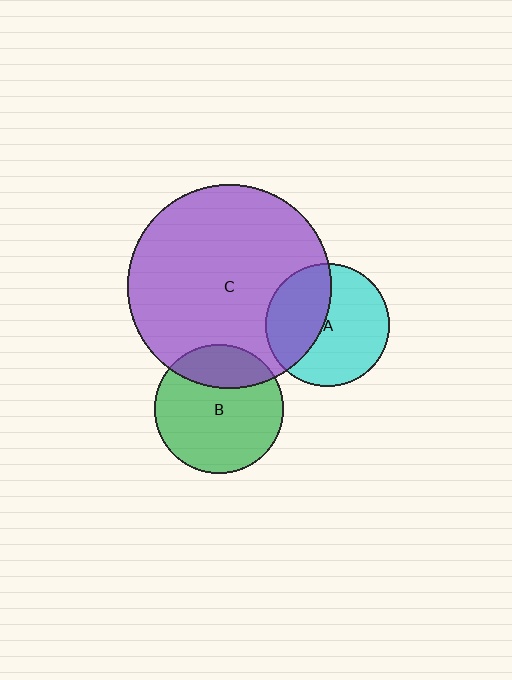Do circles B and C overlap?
Yes.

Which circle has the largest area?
Circle C (purple).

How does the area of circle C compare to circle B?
Approximately 2.5 times.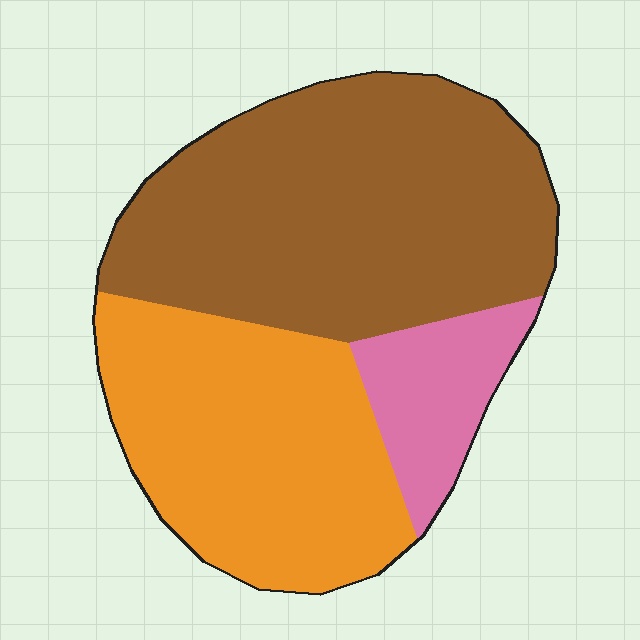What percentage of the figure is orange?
Orange takes up about three eighths (3/8) of the figure.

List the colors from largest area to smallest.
From largest to smallest: brown, orange, pink.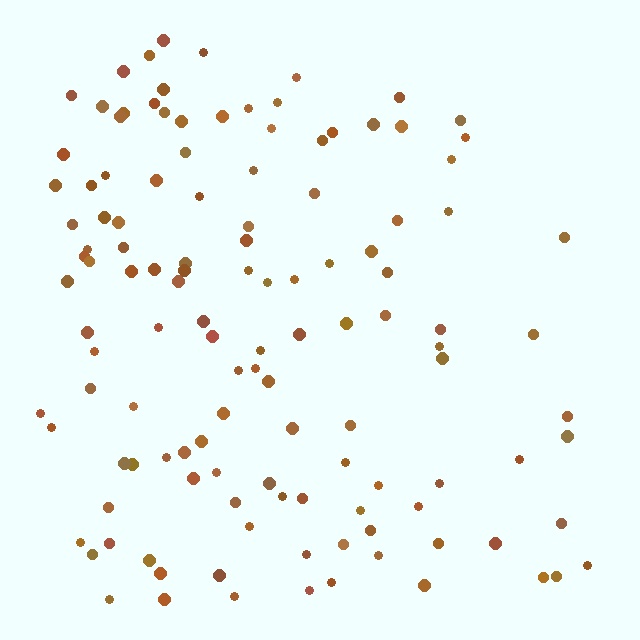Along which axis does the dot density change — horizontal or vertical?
Horizontal.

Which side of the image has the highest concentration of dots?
The left.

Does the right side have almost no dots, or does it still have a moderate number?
Still a moderate number, just noticeably fewer than the left.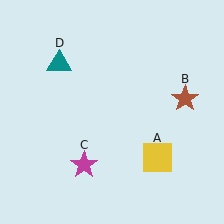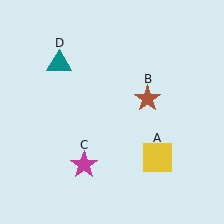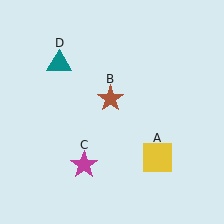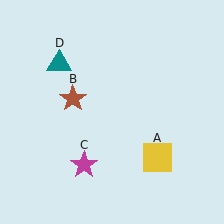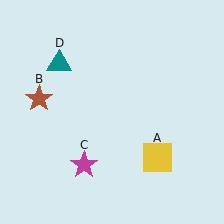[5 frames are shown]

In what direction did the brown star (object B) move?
The brown star (object B) moved left.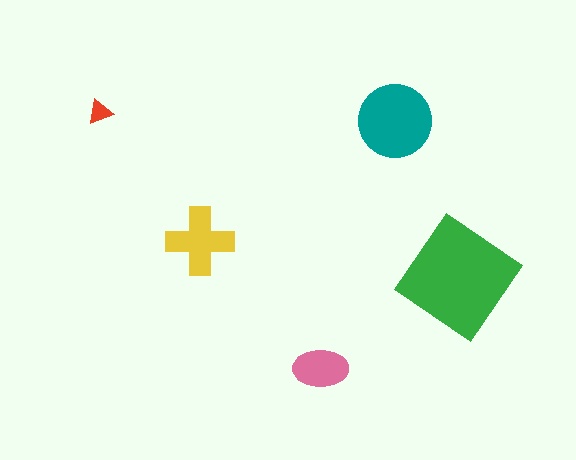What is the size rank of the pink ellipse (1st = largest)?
4th.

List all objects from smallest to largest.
The red triangle, the pink ellipse, the yellow cross, the teal circle, the green diamond.